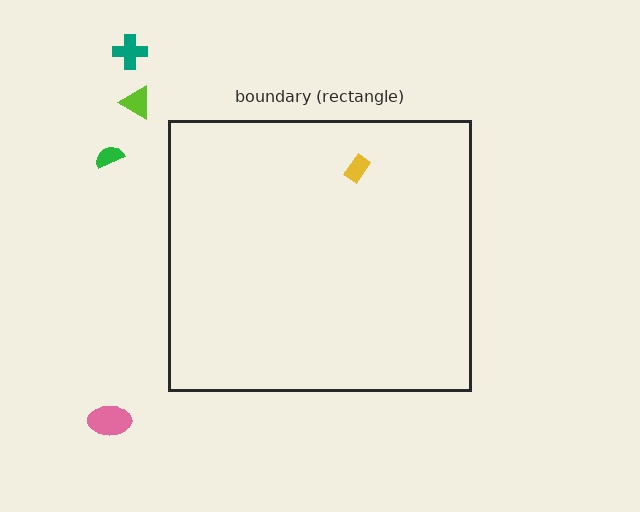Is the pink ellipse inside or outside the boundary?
Outside.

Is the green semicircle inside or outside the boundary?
Outside.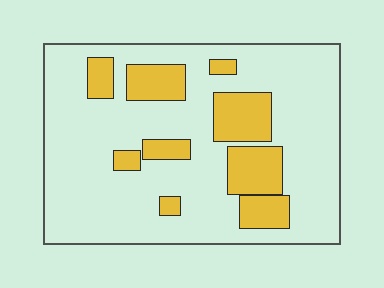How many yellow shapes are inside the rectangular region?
9.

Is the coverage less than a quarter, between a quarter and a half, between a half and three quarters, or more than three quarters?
Less than a quarter.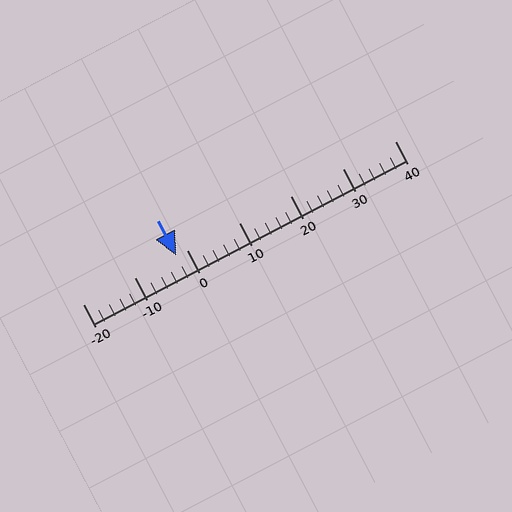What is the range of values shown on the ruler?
The ruler shows values from -20 to 40.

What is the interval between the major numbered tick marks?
The major tick marks are spaced 10 units apart.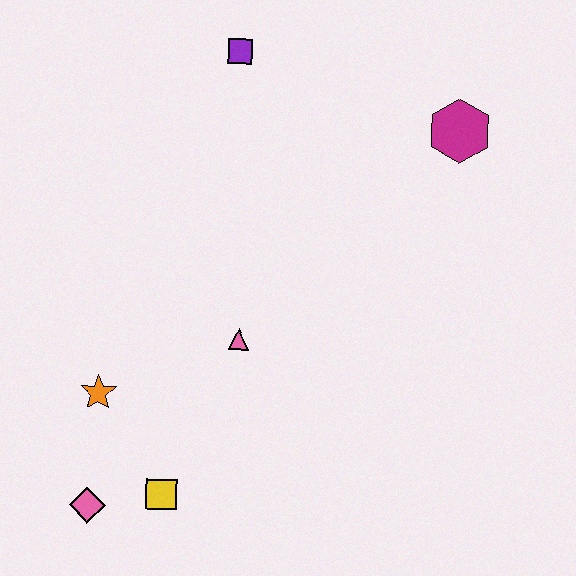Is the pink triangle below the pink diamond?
No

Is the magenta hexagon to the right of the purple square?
Yes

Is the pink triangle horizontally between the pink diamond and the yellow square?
No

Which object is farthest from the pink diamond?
The magenta hexagon is farthest from the pink diamond.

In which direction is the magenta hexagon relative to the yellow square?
The magenta hexagon is above the yellow square.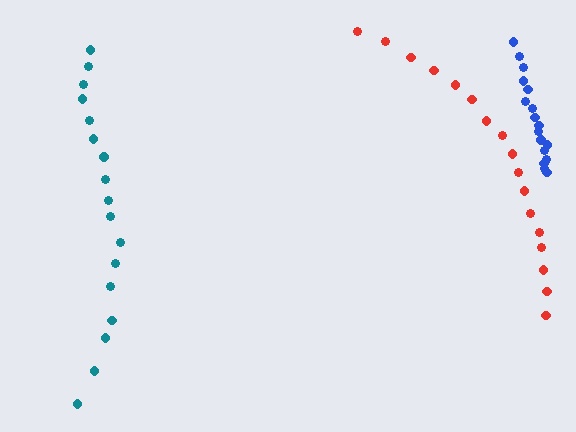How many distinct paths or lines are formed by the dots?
There are 3 distinct paths.